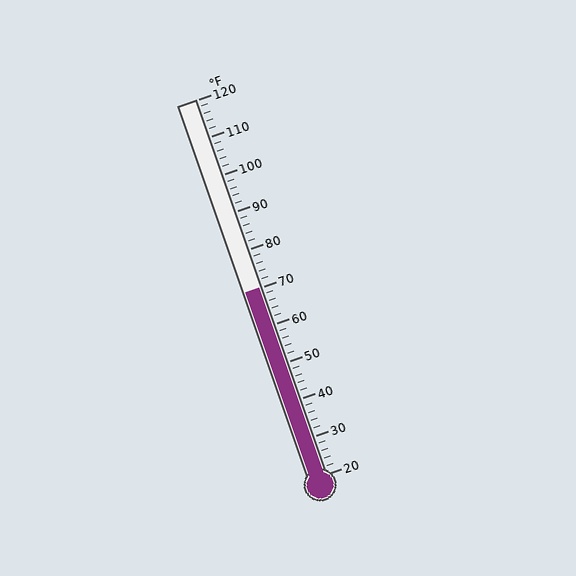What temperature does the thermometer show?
The thermometer shows approximately 70°F.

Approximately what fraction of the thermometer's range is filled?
The thermometer is filled to approximately 50% of its range.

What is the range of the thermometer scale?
The thermometer scale ranges from 20°F to 120°F.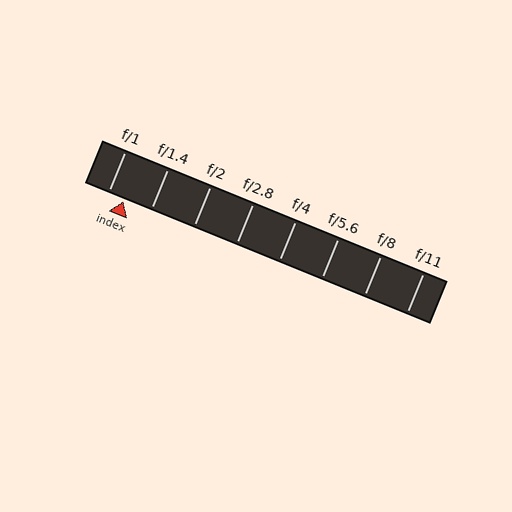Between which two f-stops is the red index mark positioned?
The index mark is between f/1 and f/1.4.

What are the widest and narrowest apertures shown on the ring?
The widest aperture shown is f/1 and the narrowest is f/11.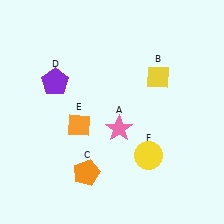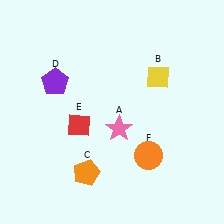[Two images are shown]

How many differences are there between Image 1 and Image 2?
There are 2 differences between the two images.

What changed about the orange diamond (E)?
In Image 1, E is orange. In Image 2, it changed to red.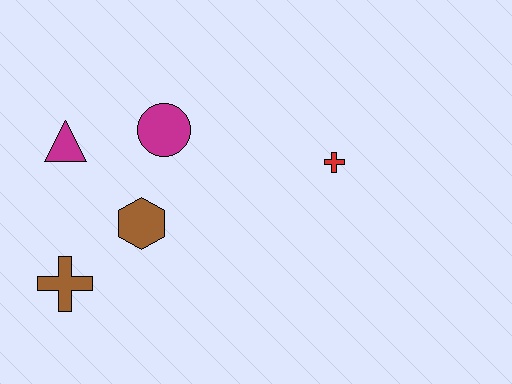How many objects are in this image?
There are 5 objects.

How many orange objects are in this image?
There are no orange objects.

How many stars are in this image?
There are no stars.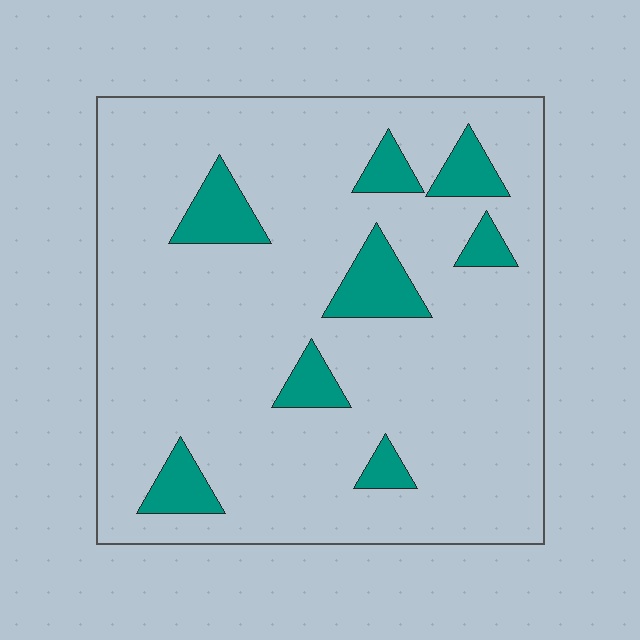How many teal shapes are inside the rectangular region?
8.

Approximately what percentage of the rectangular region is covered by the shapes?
Approximately 15%.